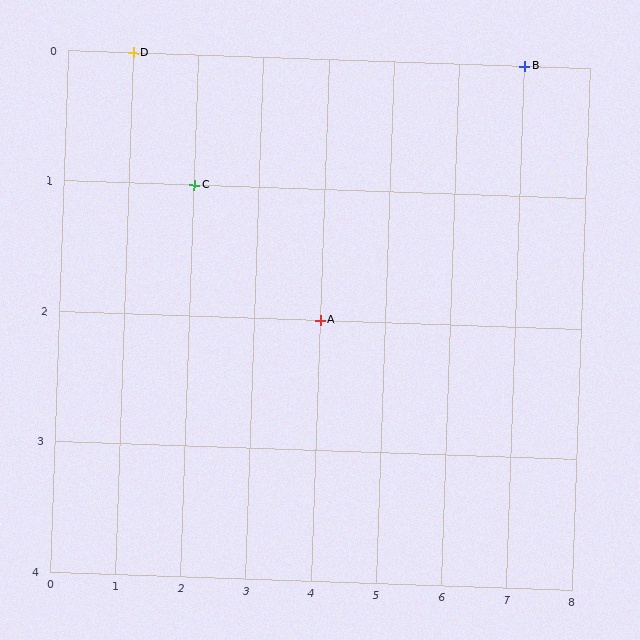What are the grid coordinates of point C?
Point C is at grid coordinates (2, 1).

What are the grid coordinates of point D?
Point D is at grid coordinates (1, 0).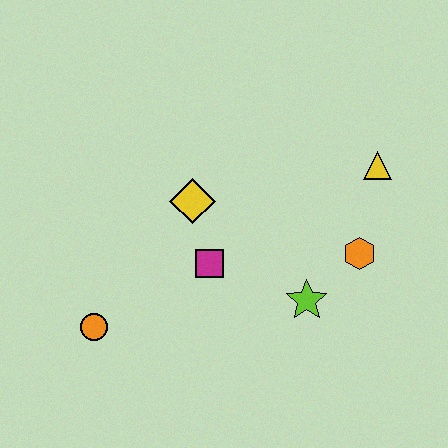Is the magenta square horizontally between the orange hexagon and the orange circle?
Yes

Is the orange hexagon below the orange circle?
No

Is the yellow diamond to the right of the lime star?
No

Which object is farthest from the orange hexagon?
The orange circle is farthest from the orange hexagon.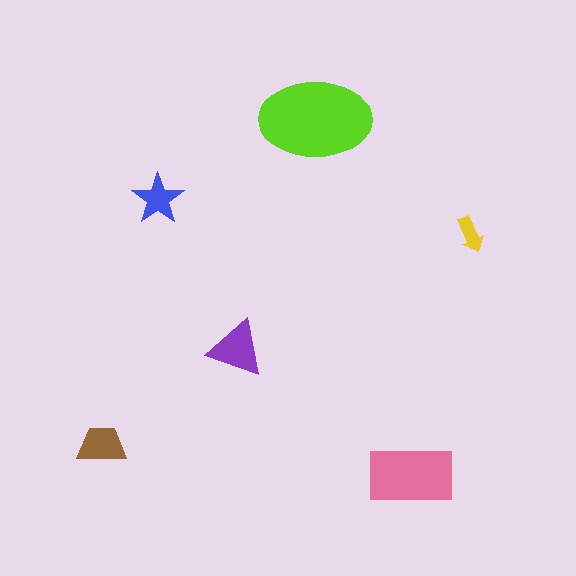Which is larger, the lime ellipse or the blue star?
The lime ellipse.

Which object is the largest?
The lime ellipse.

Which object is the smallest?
The yellow arrow.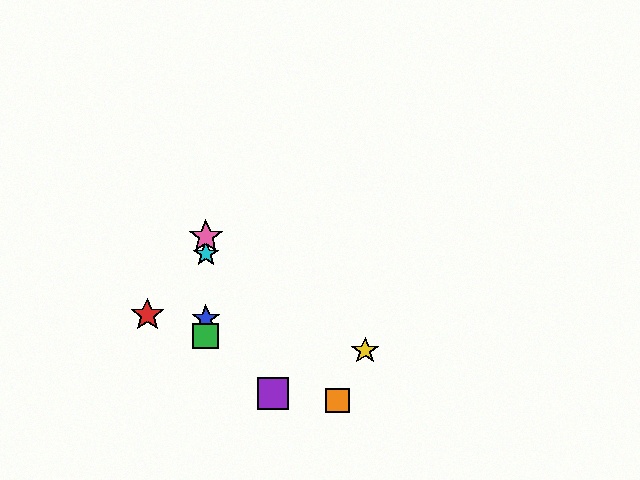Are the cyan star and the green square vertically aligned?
Yes, both are at x≈206.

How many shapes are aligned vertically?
4 shapes (the blue star, the green square, the cyan star, the pink star) are aligned vertically.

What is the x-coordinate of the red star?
The red star is at x≈147.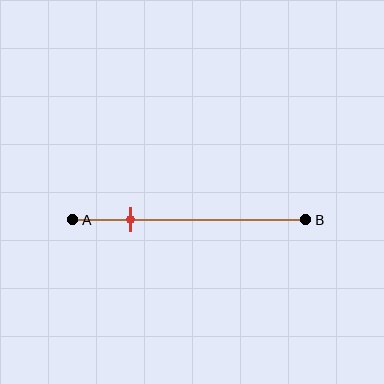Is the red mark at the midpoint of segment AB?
No, the mark is at about 25% from A, not at the 50% midpoint.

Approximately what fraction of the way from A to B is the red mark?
The red mark is approximately 25% of the way from A to B.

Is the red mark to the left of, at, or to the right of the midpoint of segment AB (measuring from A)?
The red mark is to the left of the midpoint of segment AB.